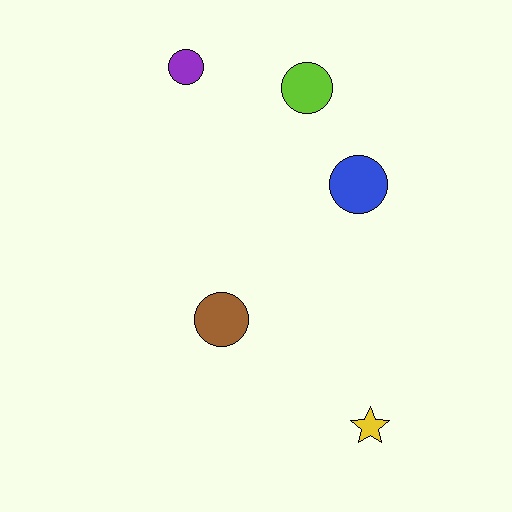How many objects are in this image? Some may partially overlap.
There are 5 objects.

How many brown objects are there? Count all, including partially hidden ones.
There is 1 brown object.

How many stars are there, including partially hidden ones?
There is 1 star.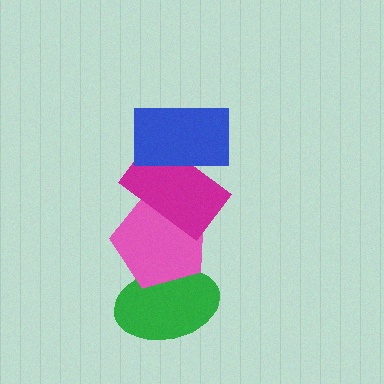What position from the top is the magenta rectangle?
The magenta rectangle is 2nd from the top.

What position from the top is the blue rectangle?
The blue rectangle is 1st from the top.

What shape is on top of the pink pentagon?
The magenta rectangle is on top of the pink pentagon.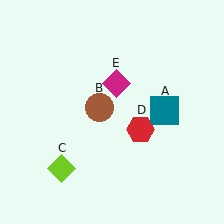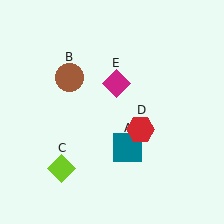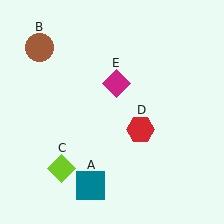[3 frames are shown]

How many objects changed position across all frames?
2 objects changed position: teal square (object A), brown circle (object B).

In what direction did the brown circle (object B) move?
The brown circle (object B) moved up and to the left.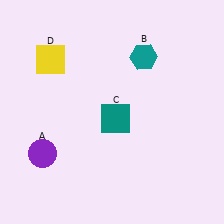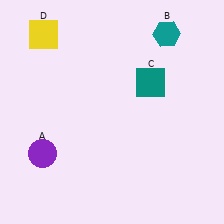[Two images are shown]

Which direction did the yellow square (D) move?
The yellow square (D) moved up.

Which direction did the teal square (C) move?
The teal square (C) moved up.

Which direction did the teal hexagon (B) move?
The teal hexagon (B) moved up.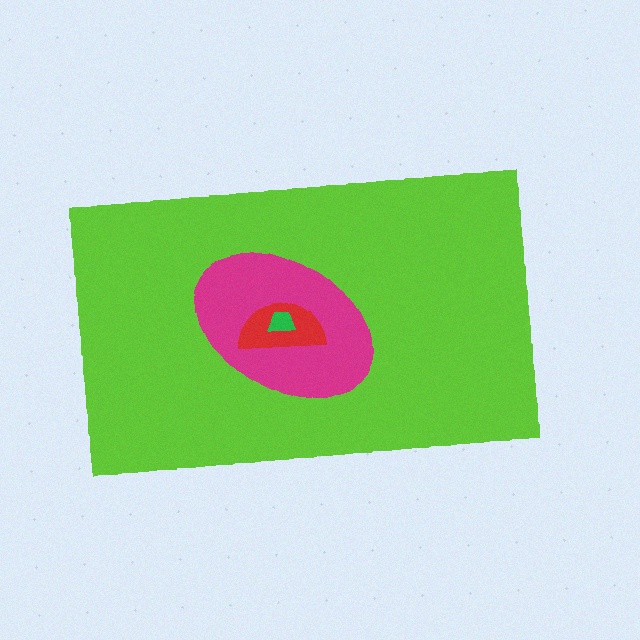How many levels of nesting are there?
4.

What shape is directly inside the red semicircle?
The green trapezoid.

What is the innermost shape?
The green trapezoid.